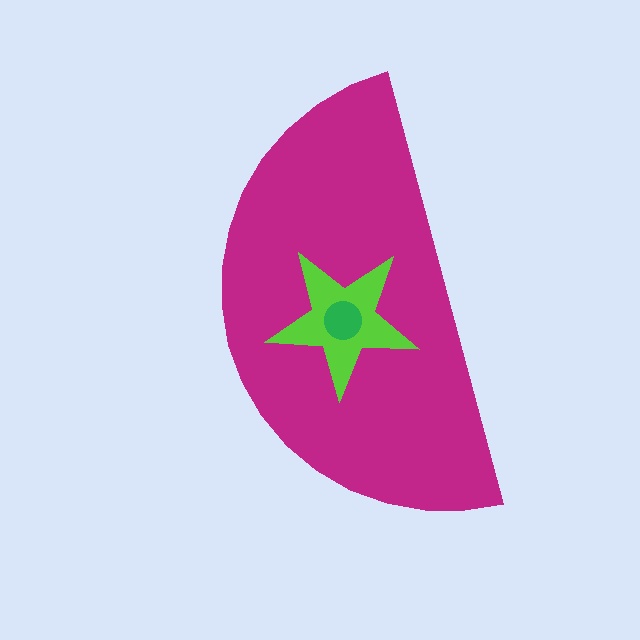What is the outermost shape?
The magenta semicircle.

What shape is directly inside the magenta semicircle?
The lime star.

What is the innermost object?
The green circle.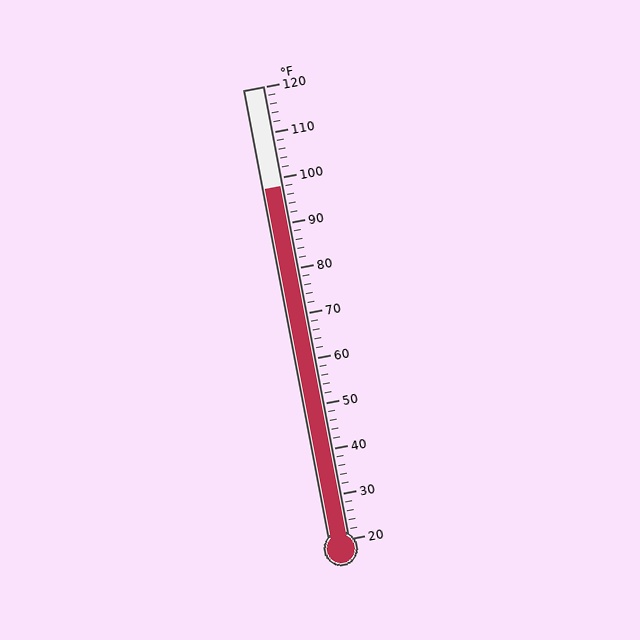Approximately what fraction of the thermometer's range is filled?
The thermometer is filled to approximately 80% of its range.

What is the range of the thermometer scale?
The thermometer scale ranges from 20°F to 120°F.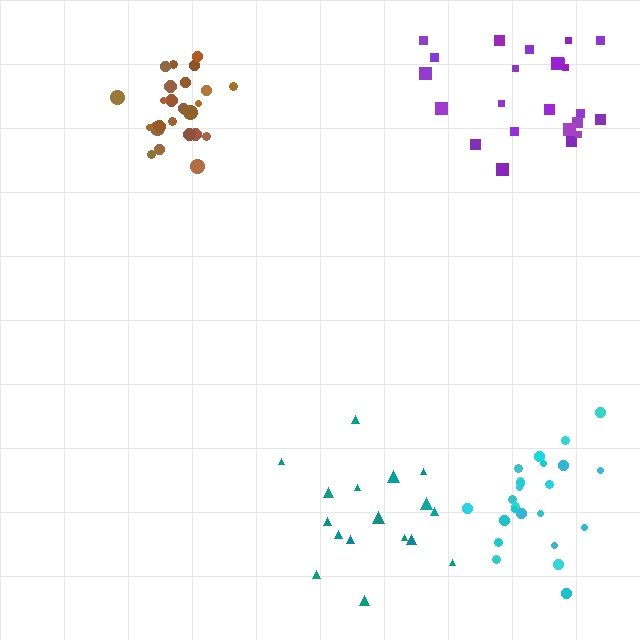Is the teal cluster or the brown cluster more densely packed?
Brown.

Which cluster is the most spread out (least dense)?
Teal.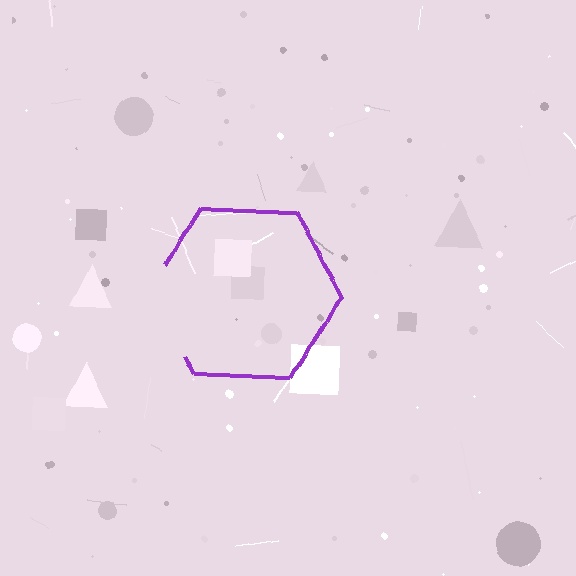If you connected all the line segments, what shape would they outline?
They would outline a hexagon.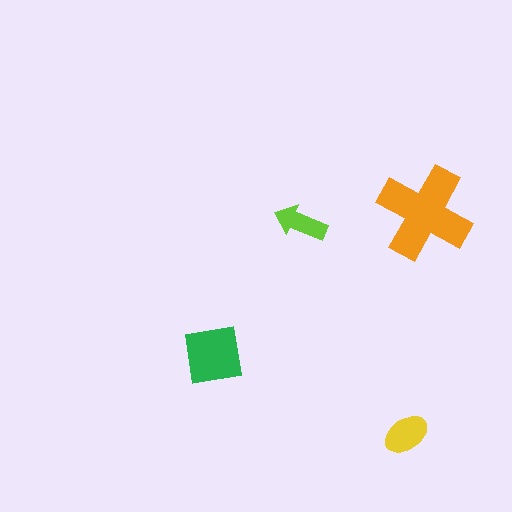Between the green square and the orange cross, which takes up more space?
The orange cross.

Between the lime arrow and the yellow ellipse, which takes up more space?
The yellow ellipse.